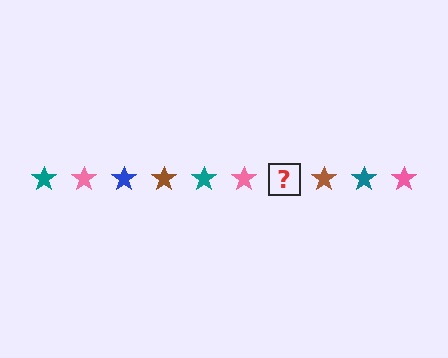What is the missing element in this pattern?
The missing element is a blue star.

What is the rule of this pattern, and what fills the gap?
The rule is that the pattern cycles through teal, pink, blue, brown stars. The gap should be filled with a blue star.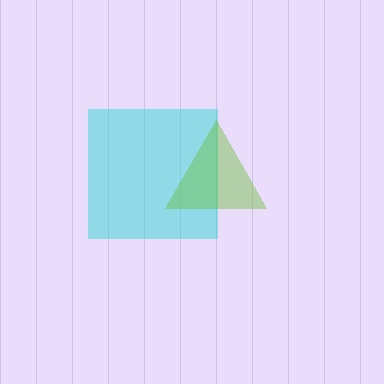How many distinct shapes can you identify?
There are 2 distinct shapes: a cyan square, a lime triangle.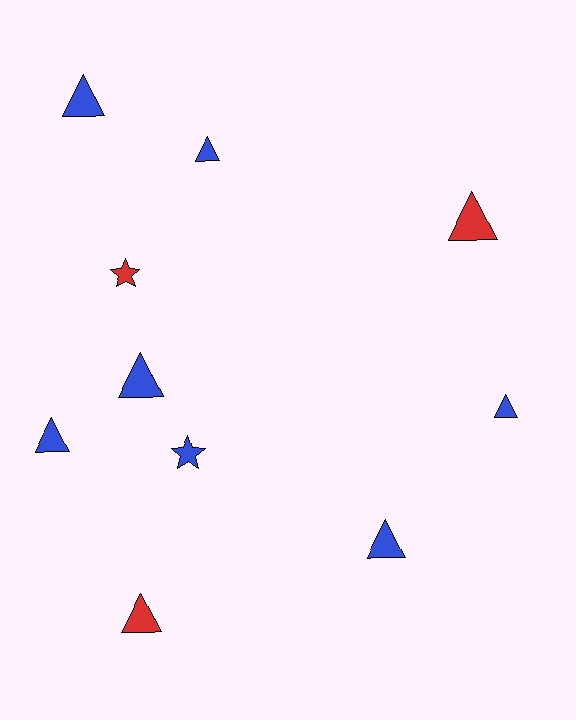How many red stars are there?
There is 1 red star.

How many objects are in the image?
There are 10 objects.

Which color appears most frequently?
Blue, with 7 objects.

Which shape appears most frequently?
Triangle, with 8 objects.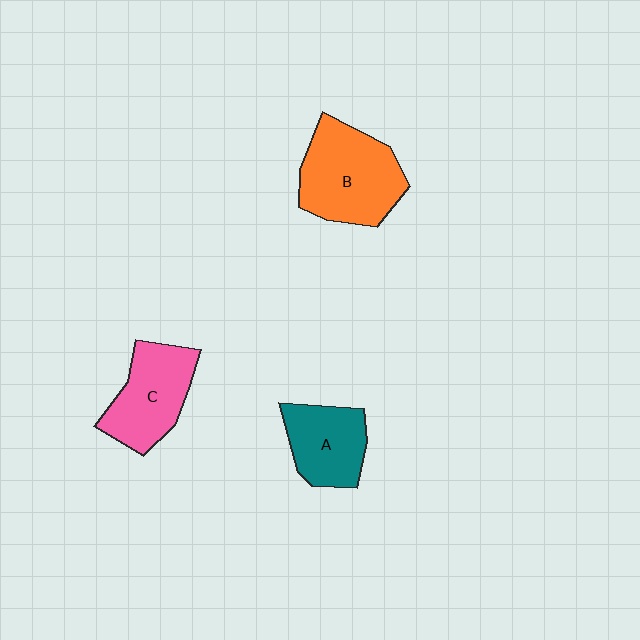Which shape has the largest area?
Shape B (orange).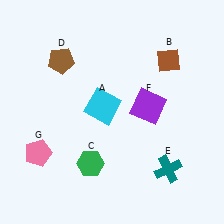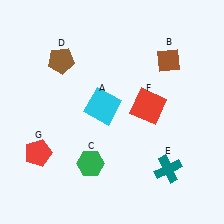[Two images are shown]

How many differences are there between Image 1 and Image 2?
There are 2 differences between the two images.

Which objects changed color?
F changed from purple to red. G changed from pink to red.